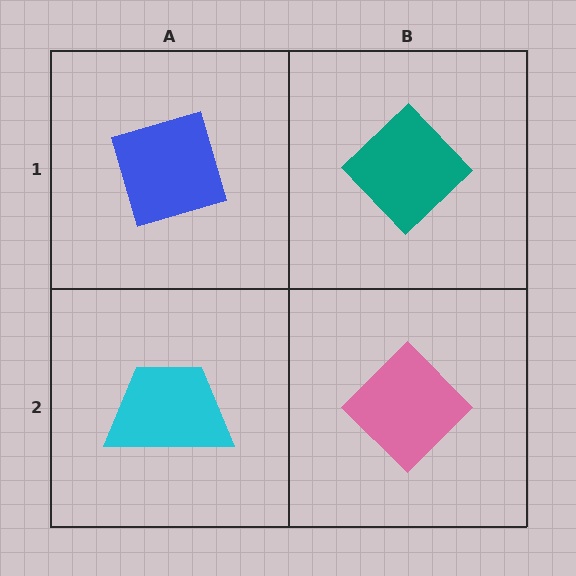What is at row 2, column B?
A pink diamond.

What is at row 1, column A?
A blue diamond.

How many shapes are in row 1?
2 shapes.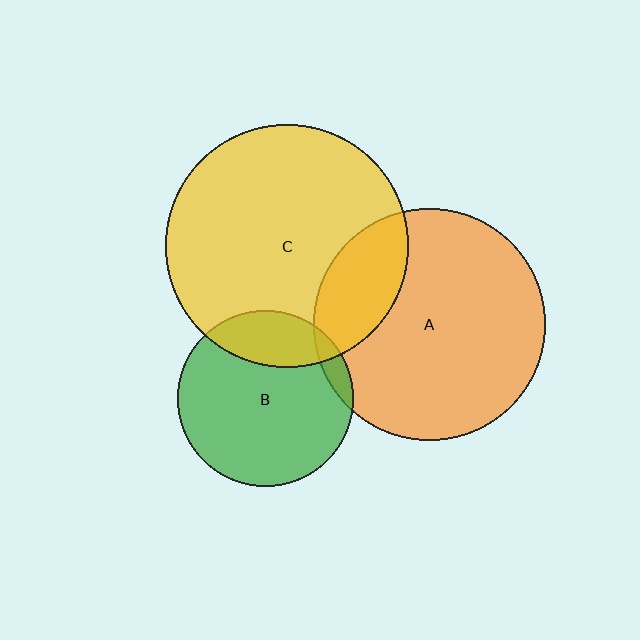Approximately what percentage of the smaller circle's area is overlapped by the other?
Approximately 20%.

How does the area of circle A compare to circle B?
Approximately 1.7 times.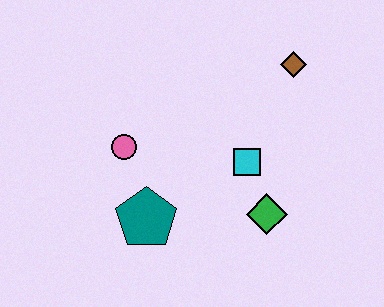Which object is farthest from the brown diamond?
The teal pentagon is farthest from the brown diamond.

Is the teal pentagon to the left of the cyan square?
Yes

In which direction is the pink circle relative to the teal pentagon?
The pink circle is above the teal pentagon.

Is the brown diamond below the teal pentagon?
No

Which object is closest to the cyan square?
The green diamond is closest to the cyan square.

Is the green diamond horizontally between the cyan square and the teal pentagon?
No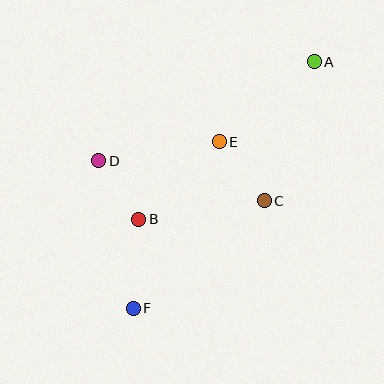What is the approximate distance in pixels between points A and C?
The distance between A and C is approximately 148 pixels.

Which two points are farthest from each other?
Points A and F are farthest from each other.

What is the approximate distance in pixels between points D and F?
The distance between D and F is approximately 151 pixels.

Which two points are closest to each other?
Points B and D are closest to each other.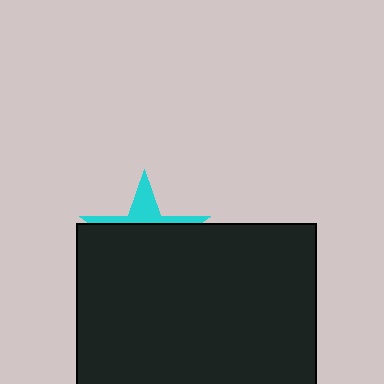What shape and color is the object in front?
The object in front is a black rectangle.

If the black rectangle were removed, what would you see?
You would see the complete cyan star.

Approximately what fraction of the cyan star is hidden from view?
Roughly 69% of the cyan star is hidden behind the black rectangle.